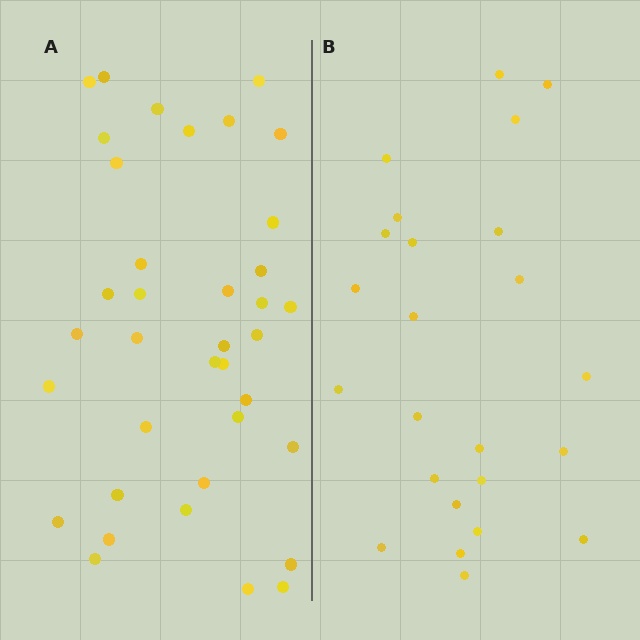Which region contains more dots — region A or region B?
Region A (the left region) has more dots.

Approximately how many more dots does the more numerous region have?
Region A has approximately 15 more dots than region B.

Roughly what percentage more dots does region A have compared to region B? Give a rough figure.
About 55% more.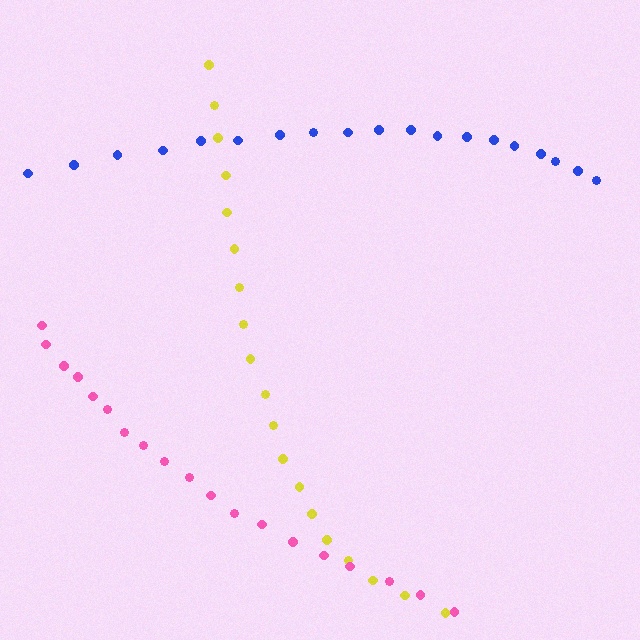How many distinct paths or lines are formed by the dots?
There are 3 distinct paths.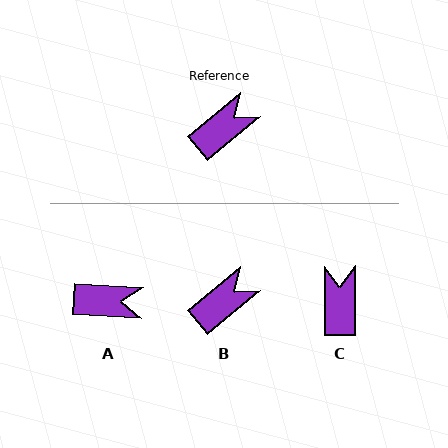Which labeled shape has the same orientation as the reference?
B.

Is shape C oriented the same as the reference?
No, it is off by about 51 degrees.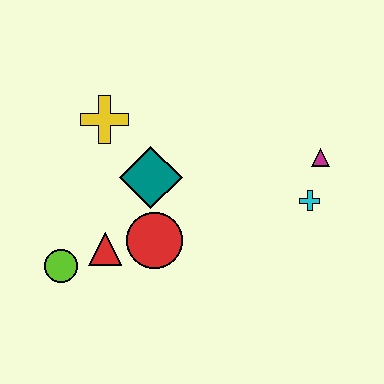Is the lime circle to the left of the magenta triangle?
Yes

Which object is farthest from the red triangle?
The magenta triangle is farthest from the red triangle.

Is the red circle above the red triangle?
Yes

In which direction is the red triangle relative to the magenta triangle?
The red triangle is to the left of the magenta triangle.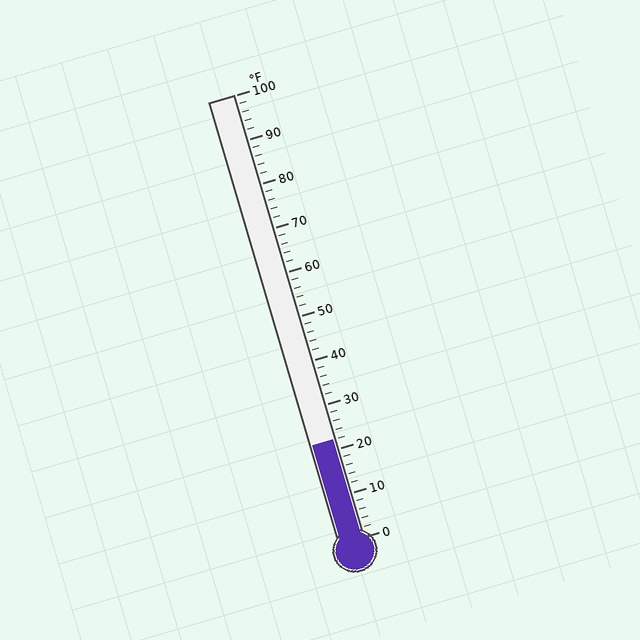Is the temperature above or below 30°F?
The temperature is below 30°F.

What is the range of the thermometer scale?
The thermometer scale ranges from 0°F to 100°F.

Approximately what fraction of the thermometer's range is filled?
The thermometer is filled to approximately 20% of its range.